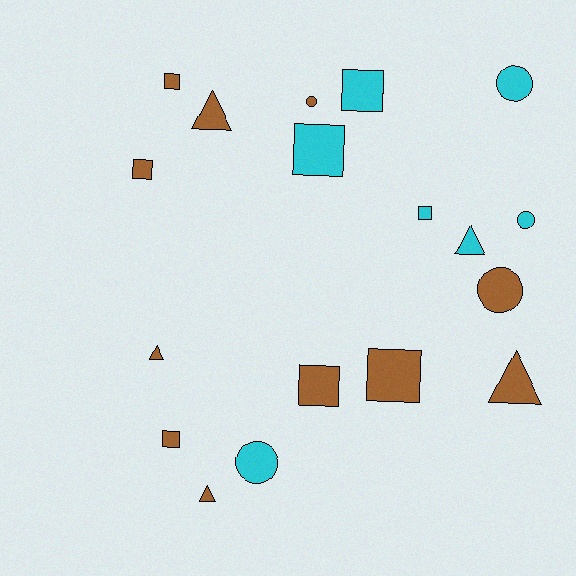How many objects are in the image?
There are 18 objects.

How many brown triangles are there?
There are 4 brown triangles.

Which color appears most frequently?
Brown, with 11 objects.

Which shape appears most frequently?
Square, with 8 objects.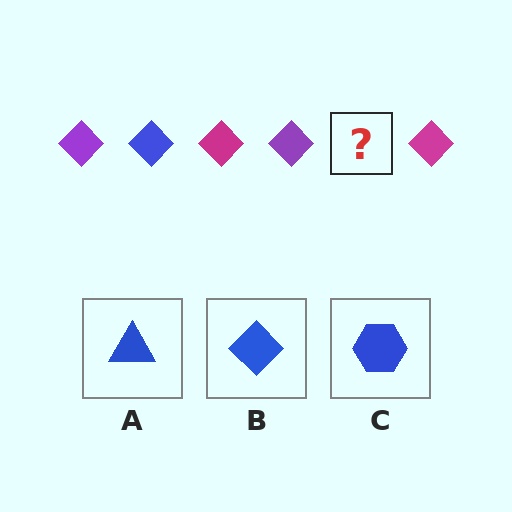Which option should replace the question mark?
Option B.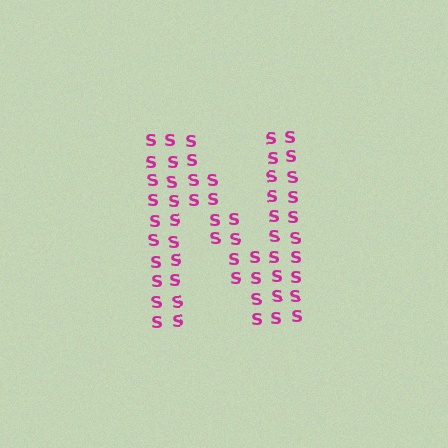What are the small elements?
The small elements are letter S's.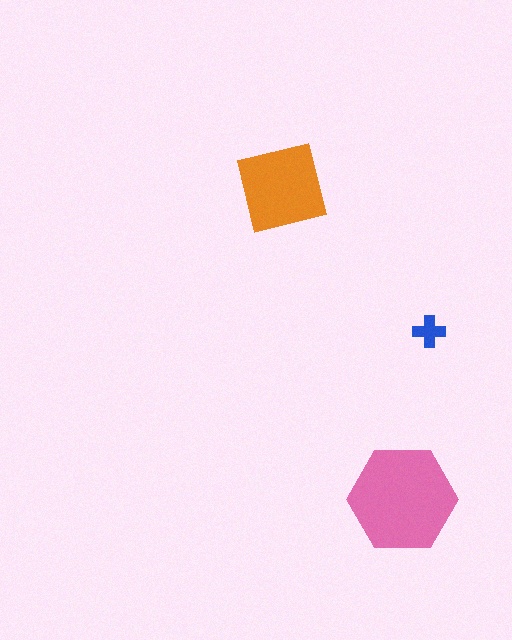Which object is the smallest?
The blue cross.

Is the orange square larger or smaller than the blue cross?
Larger.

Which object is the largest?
The pink hexagon.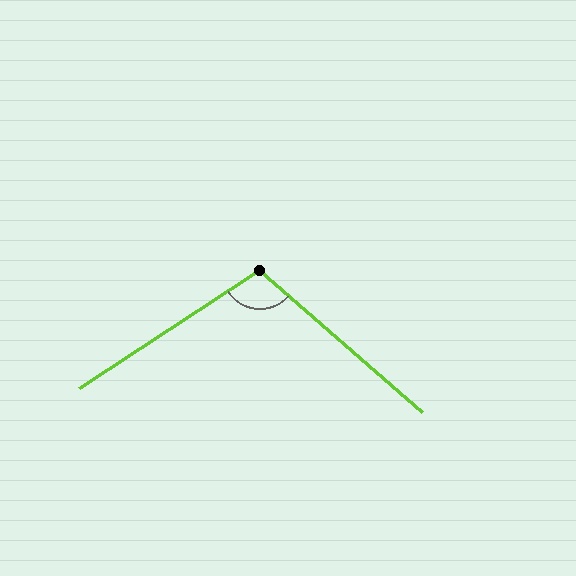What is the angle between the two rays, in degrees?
Approximately 106 degrees.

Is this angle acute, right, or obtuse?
It is obtuse.